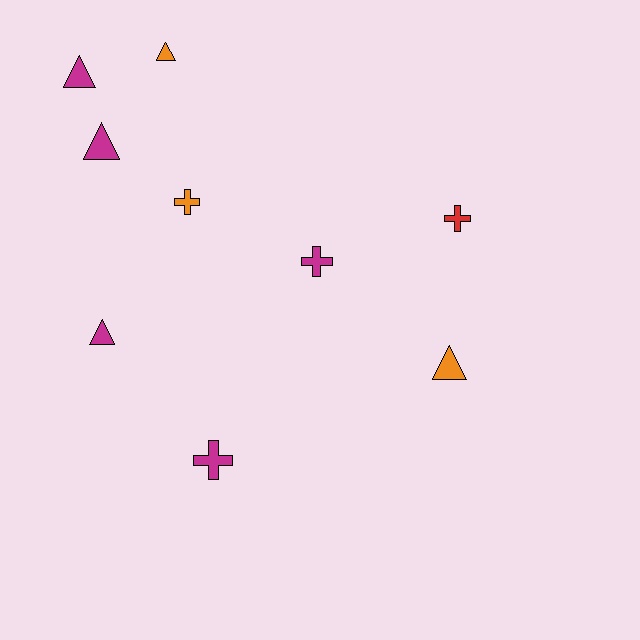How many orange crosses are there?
There is 1 orange cross.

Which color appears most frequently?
Magenta, with 5 objects.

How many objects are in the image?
There are 9 objects.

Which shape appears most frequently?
Triangle, with 5 objects.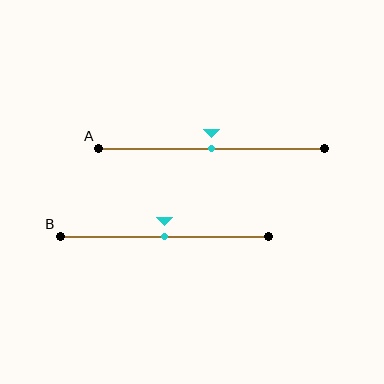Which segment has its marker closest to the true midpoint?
Segment A has its marker closest to the true midpoint.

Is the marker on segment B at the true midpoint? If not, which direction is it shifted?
Yes, the marker on segment B is at the true midpoint.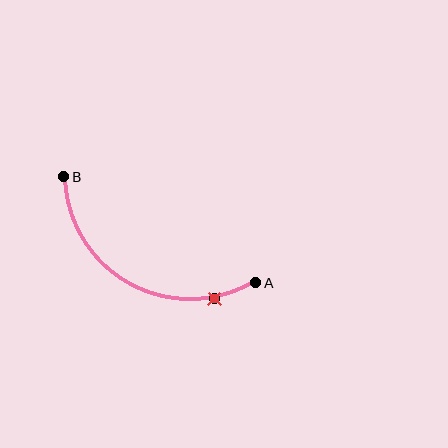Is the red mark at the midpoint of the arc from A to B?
No. The red mark lies on the arc but is closer to endpoint A. The arc midpoint would be at the point on the curve equidistant along the arc from both A and B.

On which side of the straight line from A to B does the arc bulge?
The arc bulges below the straight line connecting A and B.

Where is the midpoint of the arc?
The arc midpoint is the point on the curve farthest from the straight line joining A and B. It sits below that line.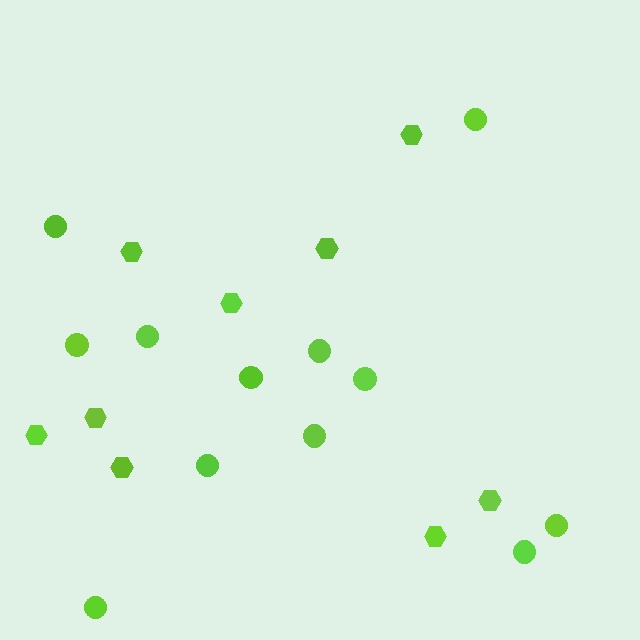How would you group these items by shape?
There are 2 groups: one group of hexagons (9) and one group of circles (12).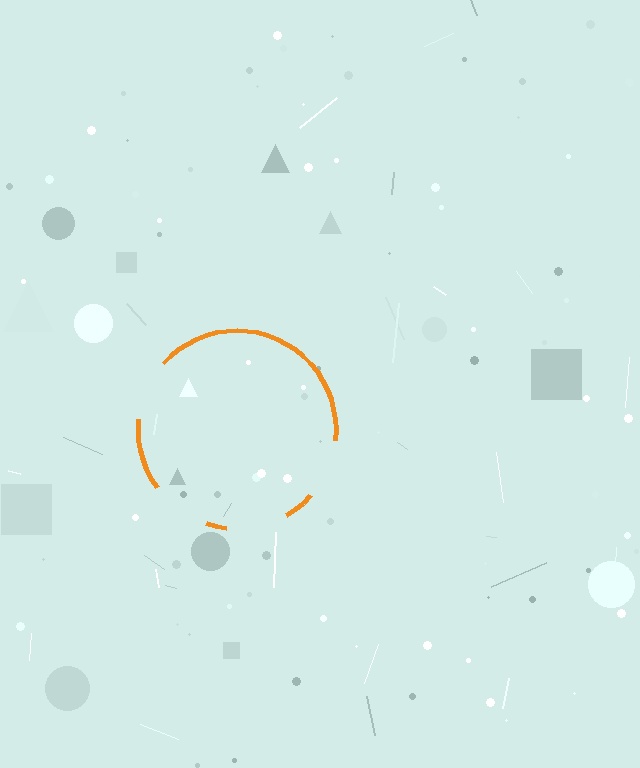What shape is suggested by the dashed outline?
The dashed outline suggests a circle.